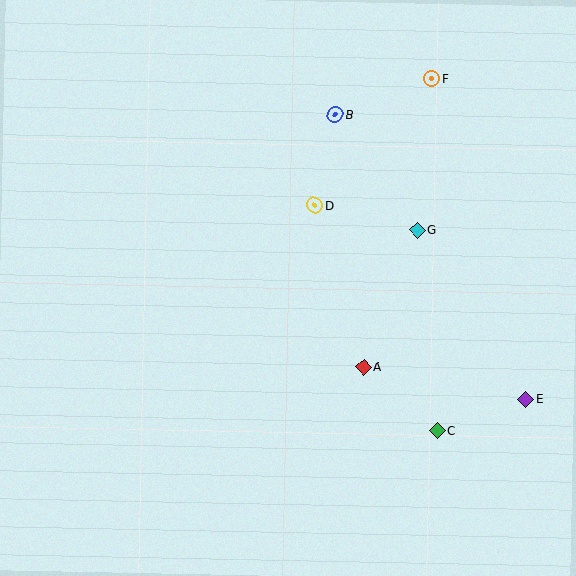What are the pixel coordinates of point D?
Point D is at (314, 205).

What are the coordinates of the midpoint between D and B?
The midpoint between D and B is at (325, 160).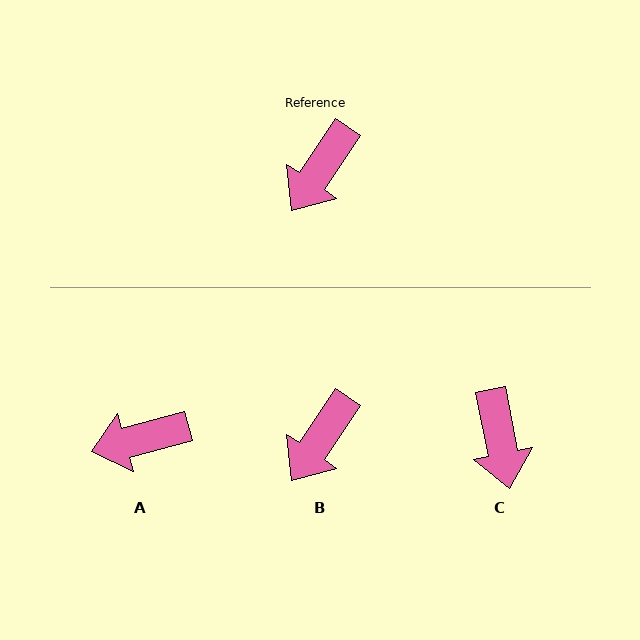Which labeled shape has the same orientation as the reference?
B.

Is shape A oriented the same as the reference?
No, it is off by about 41 degrees.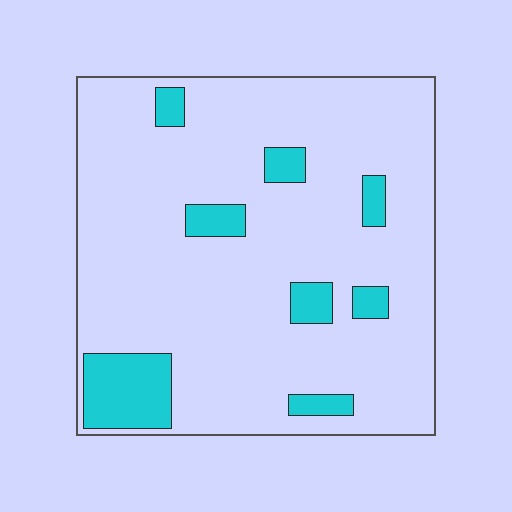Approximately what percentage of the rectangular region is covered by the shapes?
Approximately 15%.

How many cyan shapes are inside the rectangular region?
8.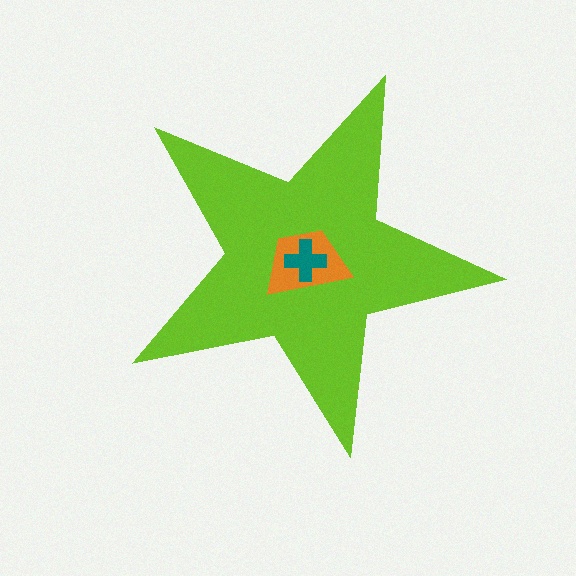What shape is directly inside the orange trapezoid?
The teal cross.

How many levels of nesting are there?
3.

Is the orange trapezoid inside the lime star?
Yes.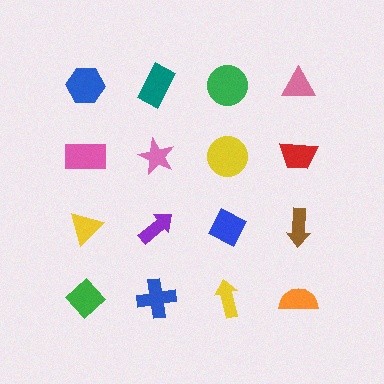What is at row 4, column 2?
A blue cross.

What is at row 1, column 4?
A pink triangle.